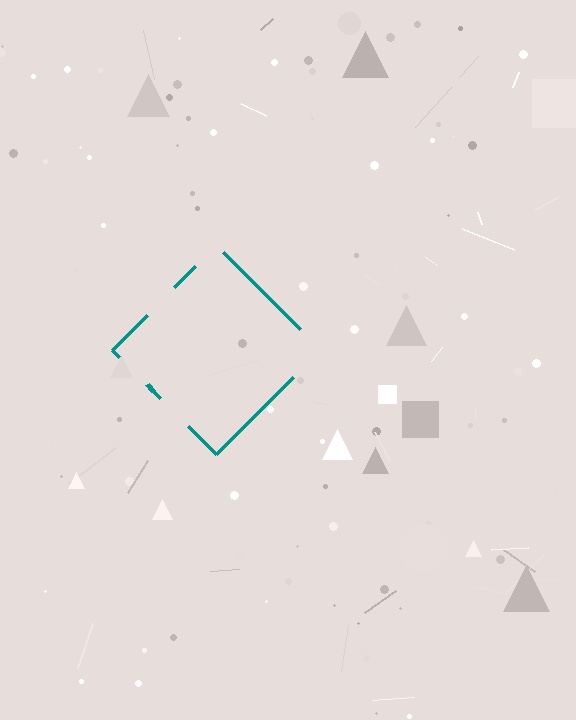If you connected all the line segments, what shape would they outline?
They would outline a diamond.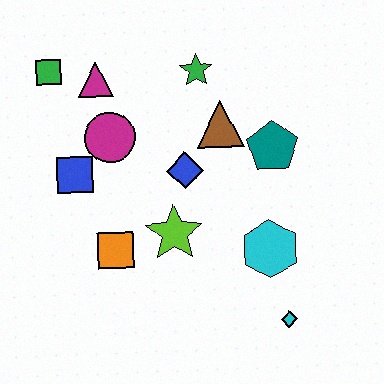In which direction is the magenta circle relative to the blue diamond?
The magenta circle is to the left of the blue diamond.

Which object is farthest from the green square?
The cyan diamond is farthest from the green square.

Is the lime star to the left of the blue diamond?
Yes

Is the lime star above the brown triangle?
No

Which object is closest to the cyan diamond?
The cyan hexagon is closest to the cyan diamond.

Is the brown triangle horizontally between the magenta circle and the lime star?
No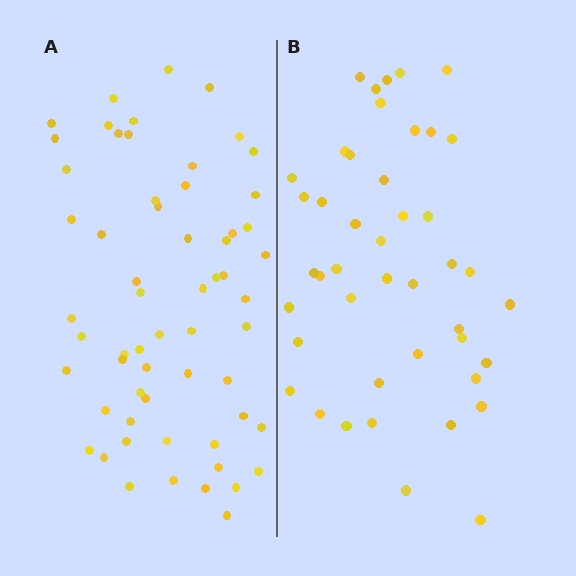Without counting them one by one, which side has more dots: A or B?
Region A (the left region) has more dots.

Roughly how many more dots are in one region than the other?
Region A has approximately 15 more dots than region B.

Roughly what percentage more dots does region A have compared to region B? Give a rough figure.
About 35% more.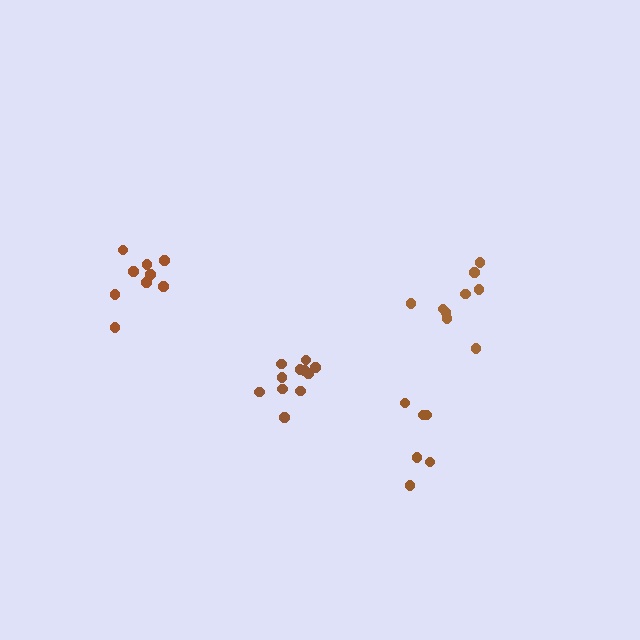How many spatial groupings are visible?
There are 4 spatial groupings.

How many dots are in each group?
Group 1: 6 dots, Group 2: 11 dots, Group 3: 9 dots, Group 4: 10 dots (36 total).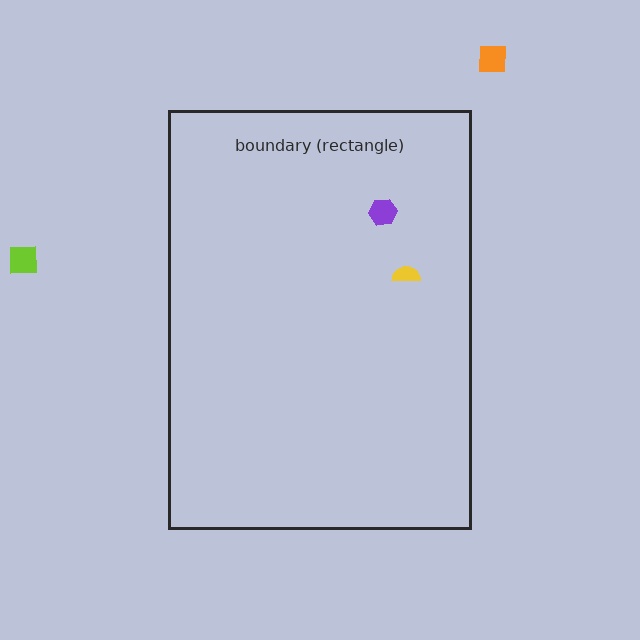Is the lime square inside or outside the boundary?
Outside.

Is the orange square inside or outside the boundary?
Outside.